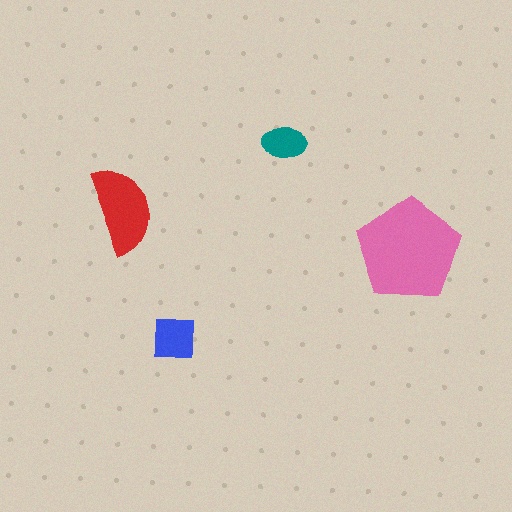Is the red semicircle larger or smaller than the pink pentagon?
Smaller.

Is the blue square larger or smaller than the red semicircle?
Smaller.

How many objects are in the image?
There are 4 objects in the image.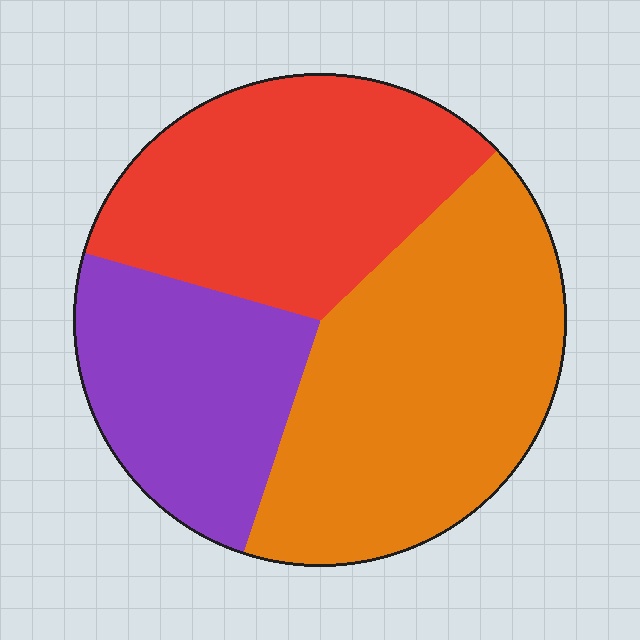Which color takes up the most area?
Orange, at roughly 40%.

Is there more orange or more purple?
Orange.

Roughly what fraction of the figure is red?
Red takes up about one third (1/3) of the figure.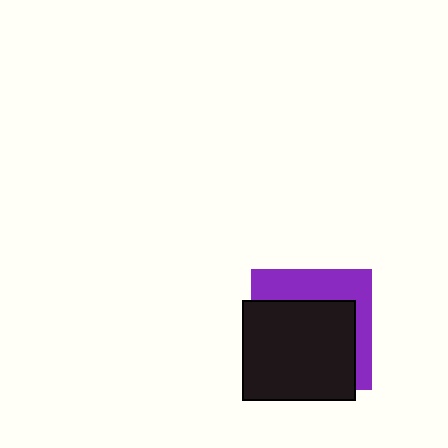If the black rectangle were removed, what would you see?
You would see the complete purple square.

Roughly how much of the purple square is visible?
A small part of it is visible (roughly 35%).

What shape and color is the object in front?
The object in front is a black rectangle.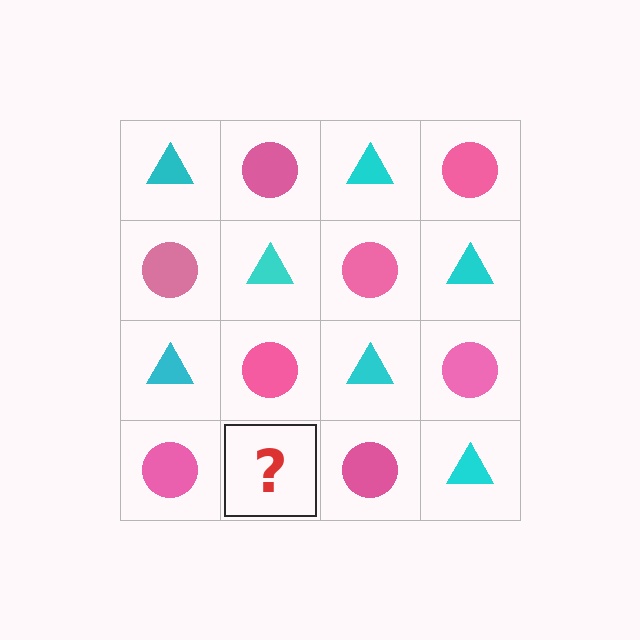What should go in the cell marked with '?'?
The missing cell should contain a cyan triangle.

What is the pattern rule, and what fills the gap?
The rule is that it alternates cyan triangle and pink circle in a checkerboard pattern. The gap should be filled with a cyan triangle.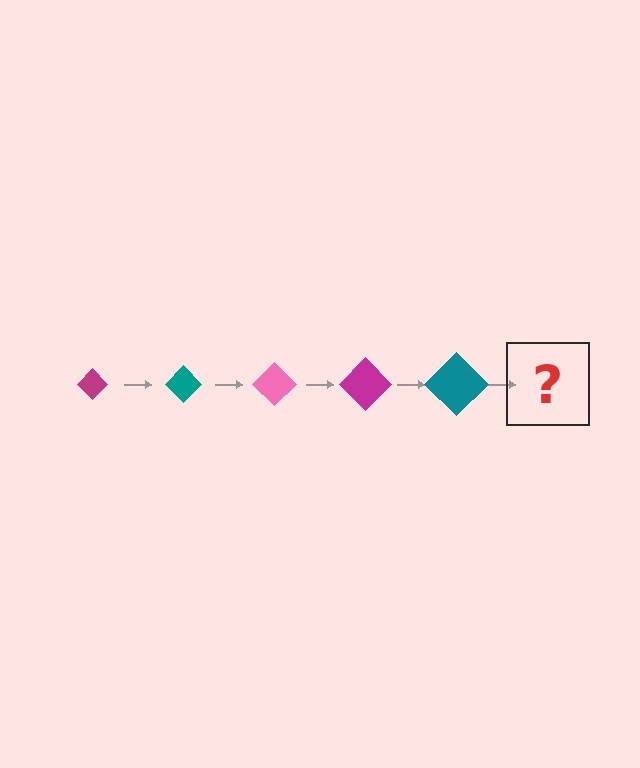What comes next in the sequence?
The next element should be a pink diamond, larger than the previous one.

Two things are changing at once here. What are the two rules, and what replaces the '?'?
The two rules are that the diamond grows larger each step and the color cycles through magenta, teal, and pink. The '?' should be a pink diamond, larger than the previous one.